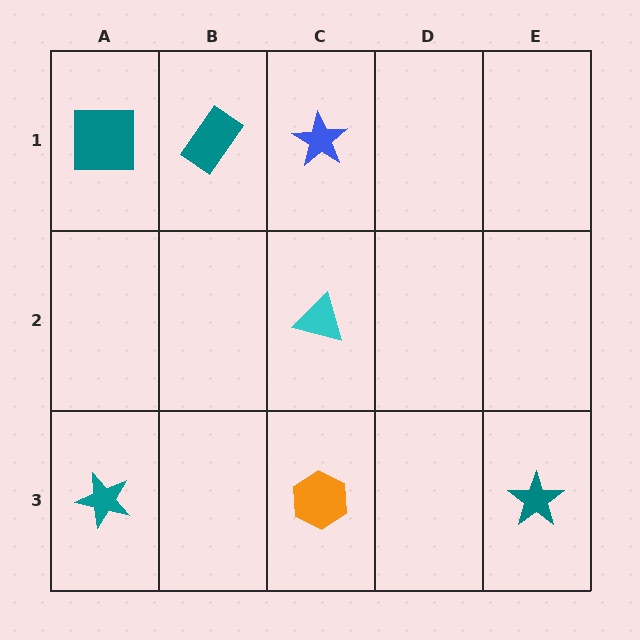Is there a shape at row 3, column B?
No, that cell is empty.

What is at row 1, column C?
A blue star.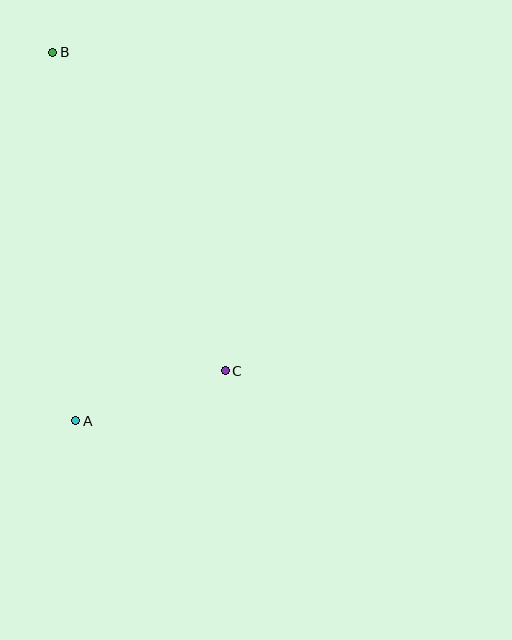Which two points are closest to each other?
Points A and C are closest to each other.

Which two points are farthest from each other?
Points A and B are farthest from each other.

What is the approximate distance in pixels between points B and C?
The distance between B and C is approximately 362 pixels.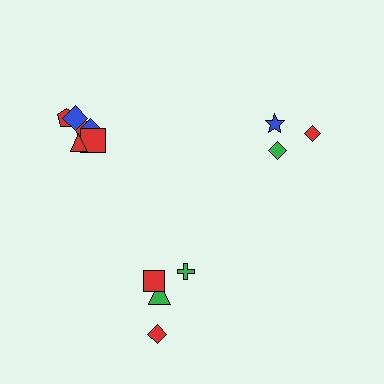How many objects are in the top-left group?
There are 6 objects.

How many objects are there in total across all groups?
There are 13 objects.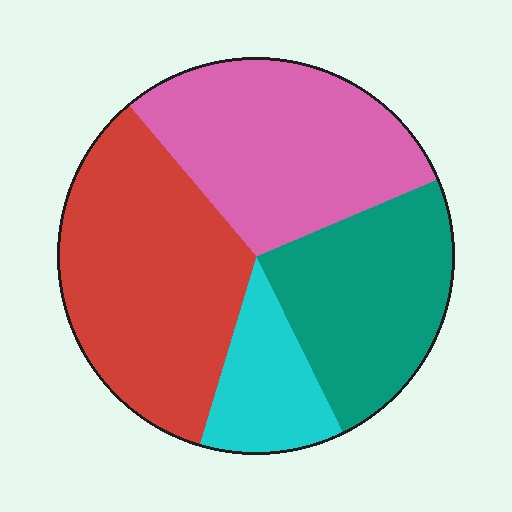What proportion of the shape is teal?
Teal covers around 25% of the shape.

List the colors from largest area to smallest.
From largest to smallest: red, pink, teal, cyan.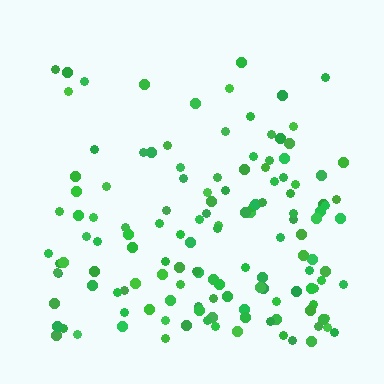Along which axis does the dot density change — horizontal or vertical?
Vertical.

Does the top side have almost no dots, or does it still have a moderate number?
Still a moderate number, just noticeably fewer than the bottom.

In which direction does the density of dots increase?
From top to bottom, with the bottom side densest.